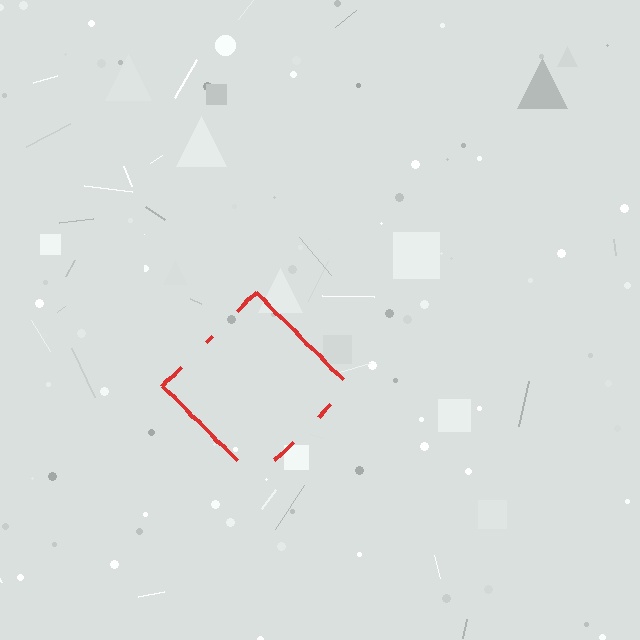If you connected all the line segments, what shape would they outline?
They would outline a diamond.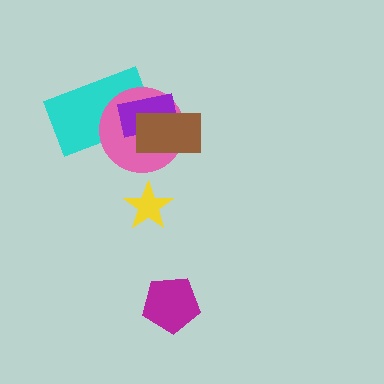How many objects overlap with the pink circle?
3 objects overlap with the pink circle.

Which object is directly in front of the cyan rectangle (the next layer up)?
The pink circle is directly in front of the cyan rectangle.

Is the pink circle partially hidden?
Yes, it is partially covered by another shape.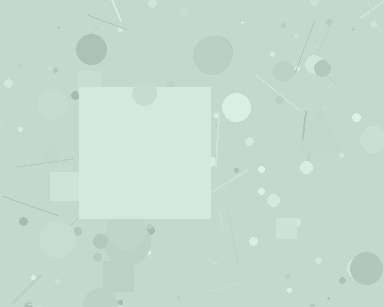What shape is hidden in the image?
A square is hidden in the image.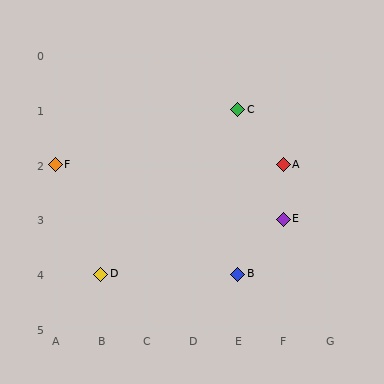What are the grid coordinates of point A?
Point A is at grid coordinates (F, 2).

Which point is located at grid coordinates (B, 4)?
Point D is at (B, 4).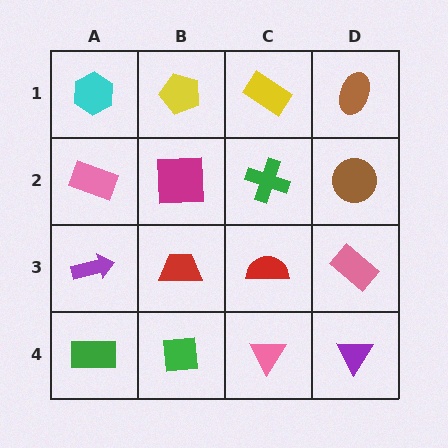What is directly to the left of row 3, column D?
A red semicircle.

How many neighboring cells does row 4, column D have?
2.